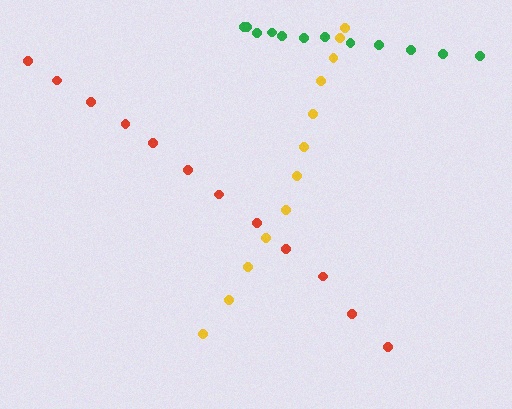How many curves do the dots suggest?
There are 3 distinct paths.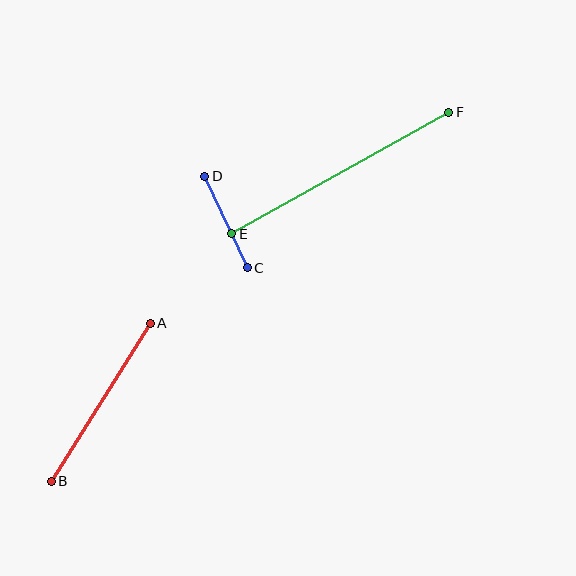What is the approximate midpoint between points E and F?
The midpoint is at approximately (340, 173) pixels.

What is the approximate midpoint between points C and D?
The midpoint is at approximately (226, 222) pixels.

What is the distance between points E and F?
The distance is approximately 249 pixels.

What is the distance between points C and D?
The distance is approximately 101 pixels.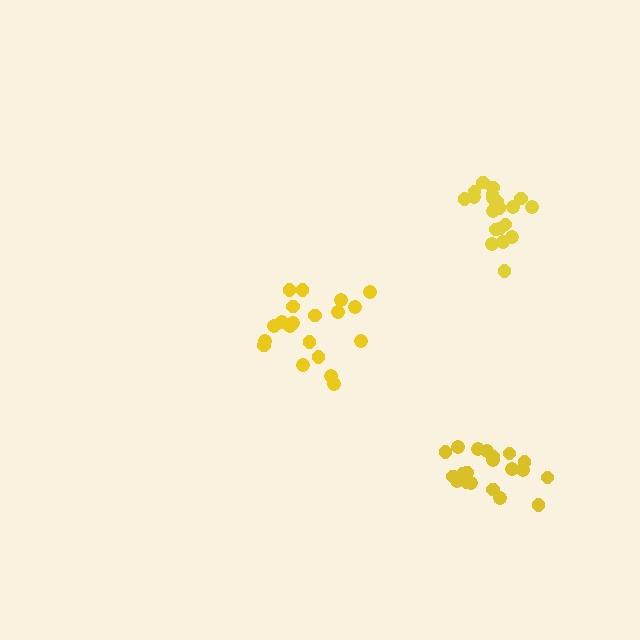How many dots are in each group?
Group 1: 21 dots, Group 2: 20 dots, Group 3: 20 dots (61 total).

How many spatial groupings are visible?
There are 3 spatial groupings.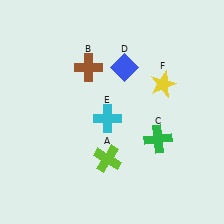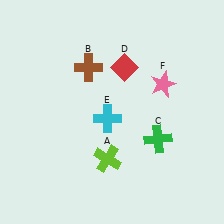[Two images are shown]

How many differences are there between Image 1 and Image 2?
There are 2 differences between the two images.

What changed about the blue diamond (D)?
In Image 1, D is blue. In Image 2, it changed to red.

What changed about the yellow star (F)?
In Image 1, F is yellow. In Image 2, it changed to pink.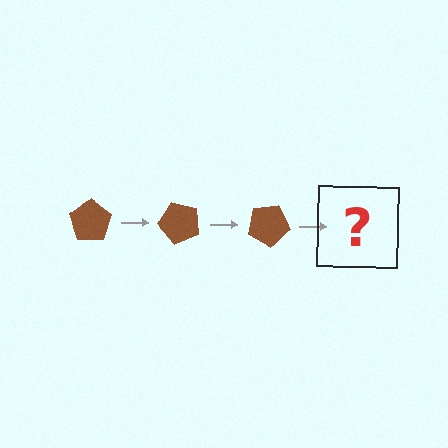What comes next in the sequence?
The next element should be a brown pentagon rotated 150 degrees.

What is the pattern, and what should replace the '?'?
The pattern is that the pentagon rotates 50 degrees each step. The '?' should be a brown pentagon rotated 150 degrees.